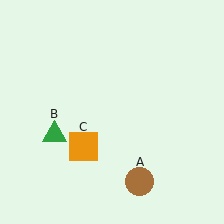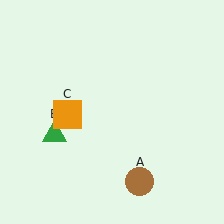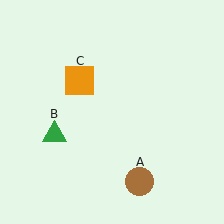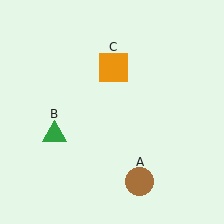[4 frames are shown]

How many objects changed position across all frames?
1 object changed position: orange square (object C).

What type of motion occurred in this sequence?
The orange square (object C) rotated clockwise around the center of the scene.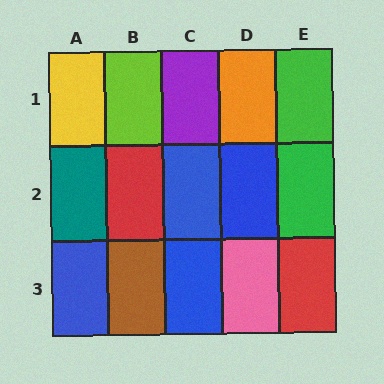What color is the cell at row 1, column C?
Purple.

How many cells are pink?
1 cell is pink.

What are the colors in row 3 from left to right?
Blue, brown, blue, pink, red.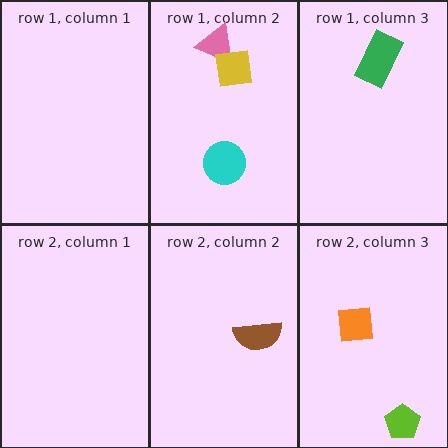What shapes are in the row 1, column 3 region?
The green rectangle.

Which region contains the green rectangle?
The row 1, column 3 region.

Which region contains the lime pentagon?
The row 2, column 3 region.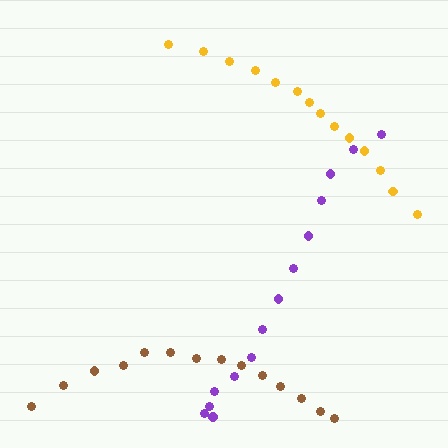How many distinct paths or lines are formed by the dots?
There are 3 distinct paths.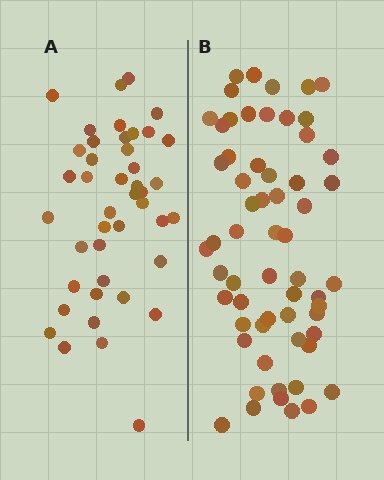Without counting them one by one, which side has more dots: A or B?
Region B (the right region) has more dots.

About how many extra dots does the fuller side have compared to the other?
Region B has approximately 15 more dots than region A.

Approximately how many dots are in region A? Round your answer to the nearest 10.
About 40 dots. (The exact count is 43, which rounds to 40.)